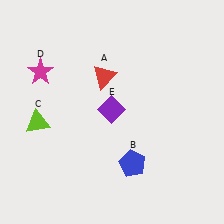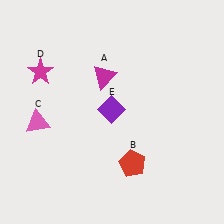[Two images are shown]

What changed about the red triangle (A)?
In Image 1, A is red. In Image 2, it changed to magenta.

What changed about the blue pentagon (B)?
In Image 1, B is blue. In Image 2, it changed to red.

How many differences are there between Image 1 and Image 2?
There are 3 differences between the two images.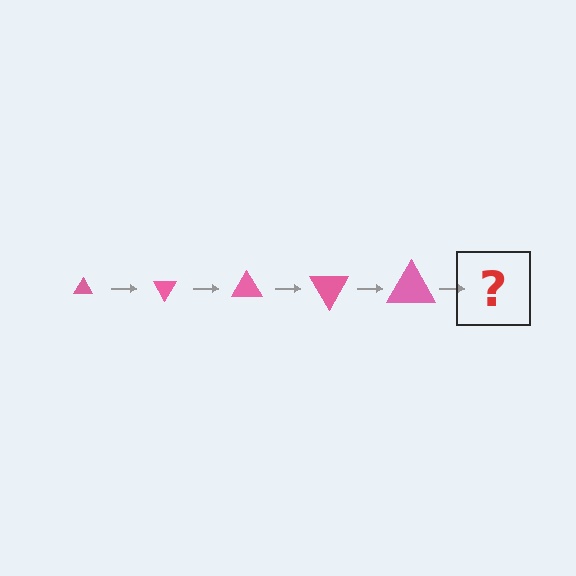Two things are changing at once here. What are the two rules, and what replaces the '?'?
The two rules are that the triangle grows larger each step and it rotates 60 degrees each step. The '?' should be a triangle, larger than the previous one and rotated 300 degrees from the start.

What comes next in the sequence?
The next element should be a triangle, larger than the previous one and rotated 300 degrees from the start.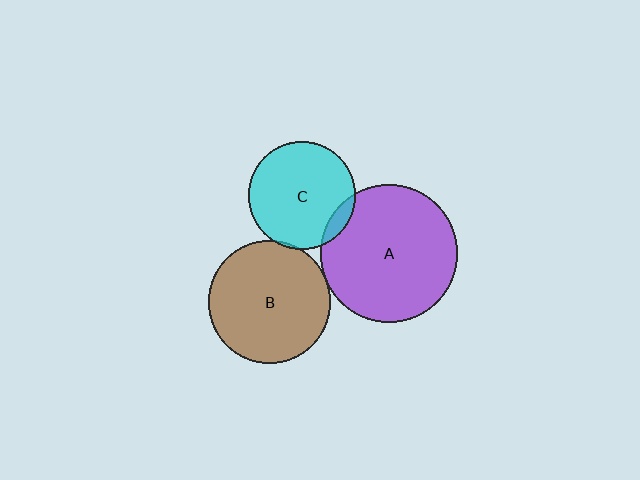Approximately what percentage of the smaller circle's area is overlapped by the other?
Approximately 5%.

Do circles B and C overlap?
Yes.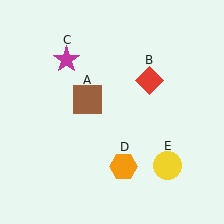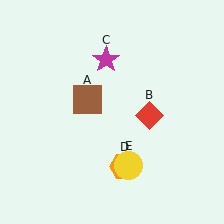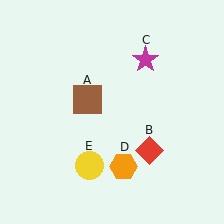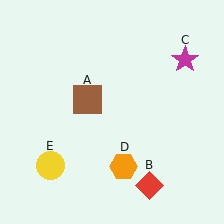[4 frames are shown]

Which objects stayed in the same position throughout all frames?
Brown square (object A) and orange hexagon (object D) remained stationary.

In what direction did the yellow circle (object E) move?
The yellow circle (object E) moved left.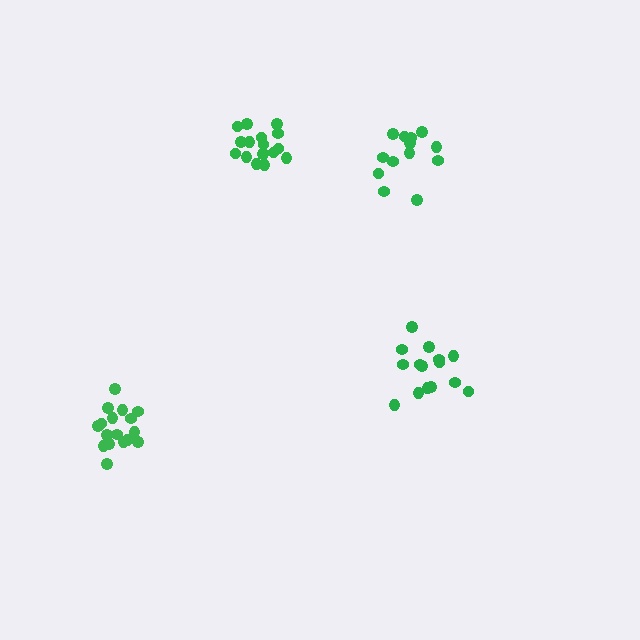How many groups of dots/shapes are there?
There are 4 groups.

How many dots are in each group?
Group 1: 15 dots, Group 2: 17 dots, Group 3: 13 dots, Group 4: 16 dots (61 total).